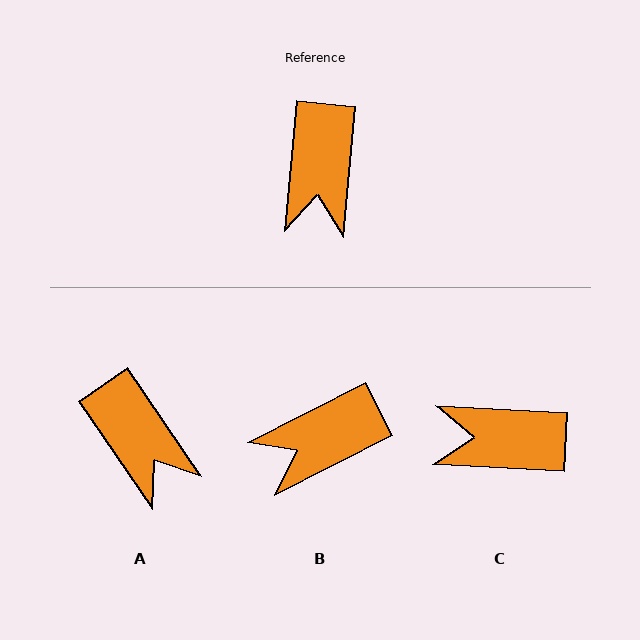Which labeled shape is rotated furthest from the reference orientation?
C, about 88 degrees away.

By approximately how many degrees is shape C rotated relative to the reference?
Approximately 88 degrees clockwise.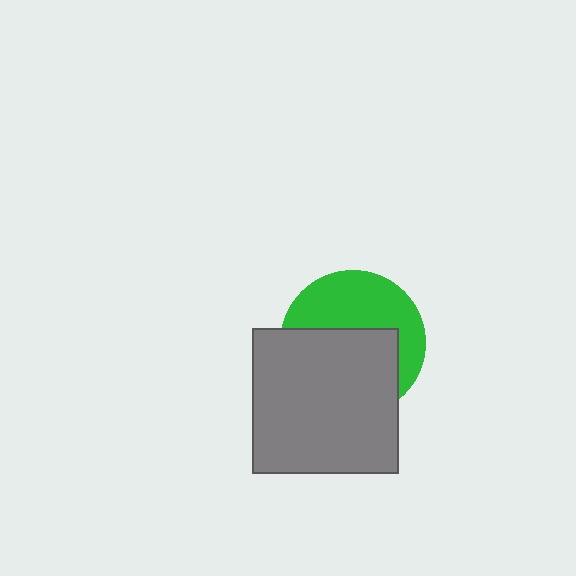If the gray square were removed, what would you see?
You would see the complete green circle.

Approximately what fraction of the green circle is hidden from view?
Roughly 55% of the green circle is hidden behind the gray square.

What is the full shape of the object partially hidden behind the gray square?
The partially hidden object is a green circle.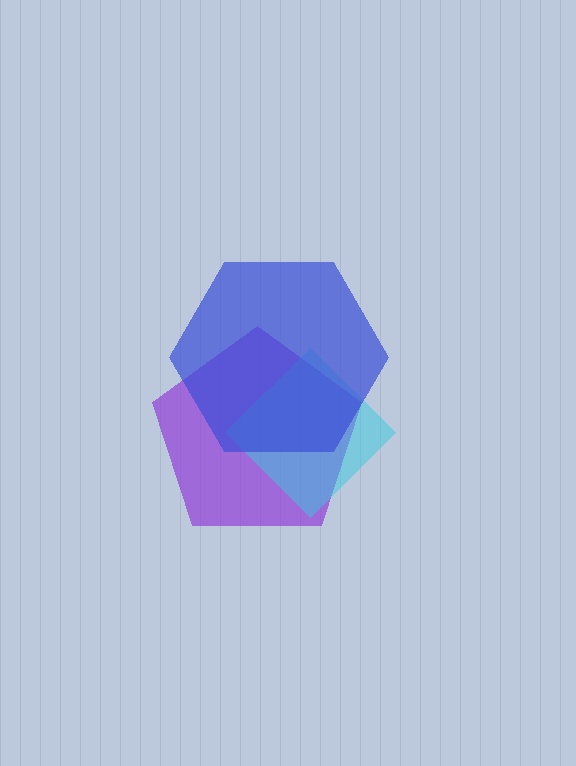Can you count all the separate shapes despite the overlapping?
Yes, there are 3 separate shapes.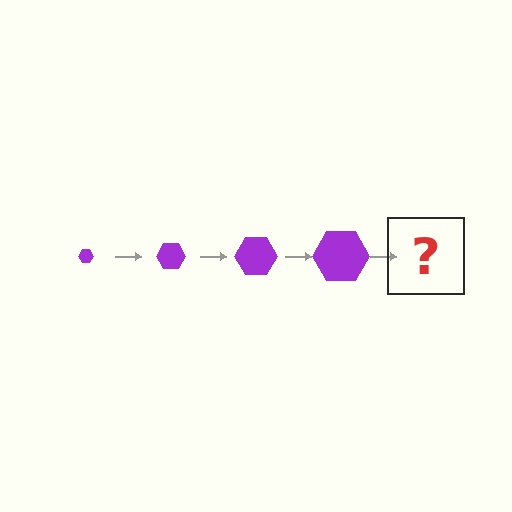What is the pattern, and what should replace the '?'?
The pattern is that the hexagon gets progressively larger each step. The '?' should be a purple hexagon, larger than the previous one.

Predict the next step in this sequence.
The next step is a purple hexagon, larger than the previous one.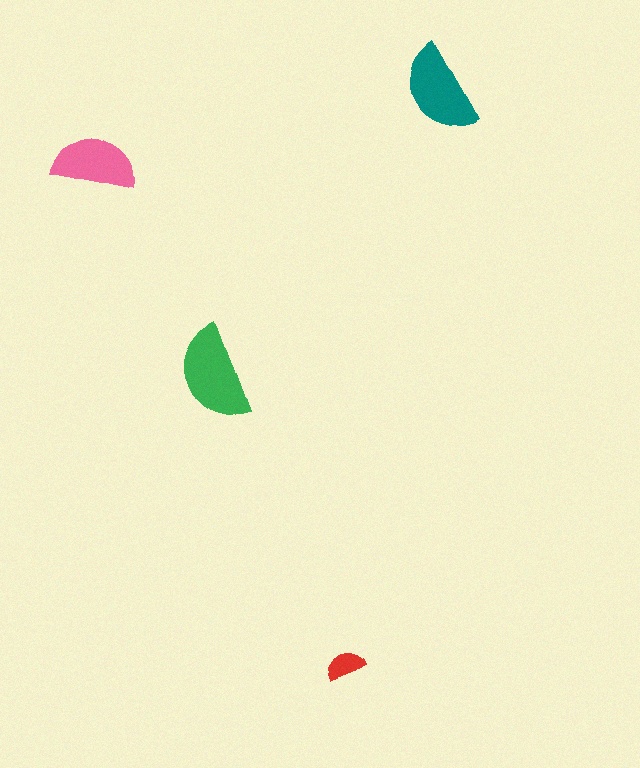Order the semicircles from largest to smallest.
the green one, the teal one, the pink one, the red one.